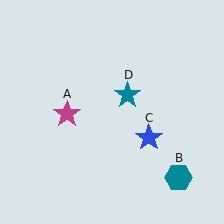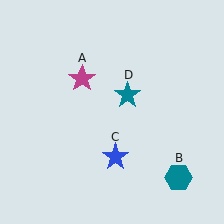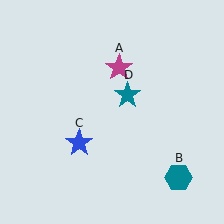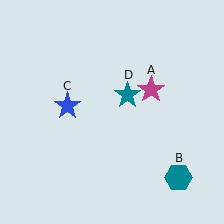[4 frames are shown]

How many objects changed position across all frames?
2 objects changed position: magenta star (object A), blue star (object C).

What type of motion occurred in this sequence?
The magenta star (object A), blue star (object C) rotated clockwise around the center of the scene.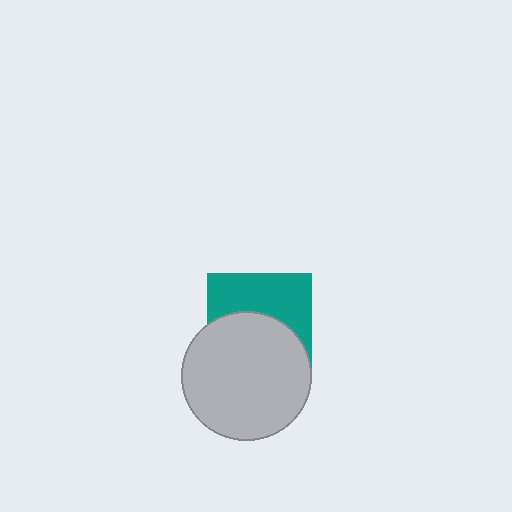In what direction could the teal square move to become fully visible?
The teal square could move up. That would shift it out from behind the light gray circle entirely.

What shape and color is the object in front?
The object in front is a light gray circle.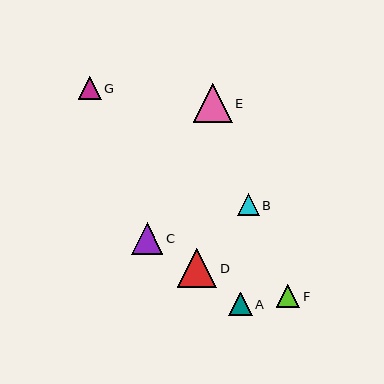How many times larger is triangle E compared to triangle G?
Triangle E is approximately 1.7 times the size of triangle G.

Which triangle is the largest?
Triangle D is the largest with a size of approximately 39 pixels.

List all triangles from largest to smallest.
From largest to smallest: D, E, C, A, F, G, B.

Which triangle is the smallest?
Triangle B is the smallest with a size of approximately 21 pixels.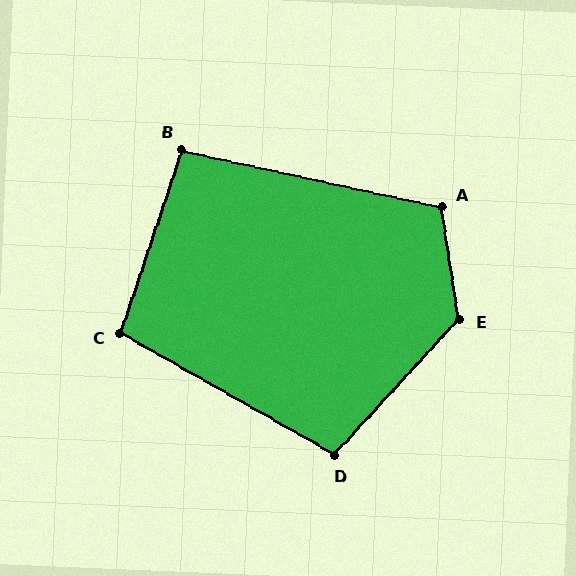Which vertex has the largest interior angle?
E, at approximately 129 degrees.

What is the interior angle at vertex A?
Approximately 111 degrees (obtuse).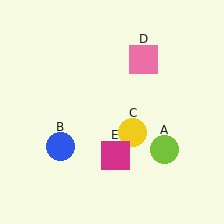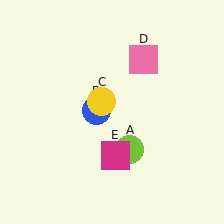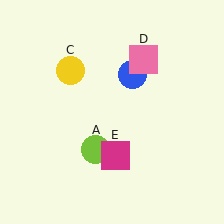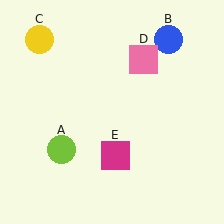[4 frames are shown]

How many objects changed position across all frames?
3 objects changed position: lime circle (object A), blue circle (object B), yellow circle (object C).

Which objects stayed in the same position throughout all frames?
Pink square (object D) and magenta square (object E) remained stationary.